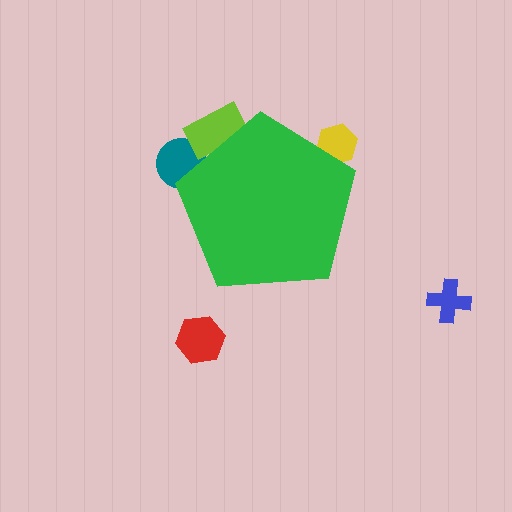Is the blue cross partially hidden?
No, the blue cross is fully visible.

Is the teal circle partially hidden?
Yes, the teal circle is partially hidden behind the green pentagon.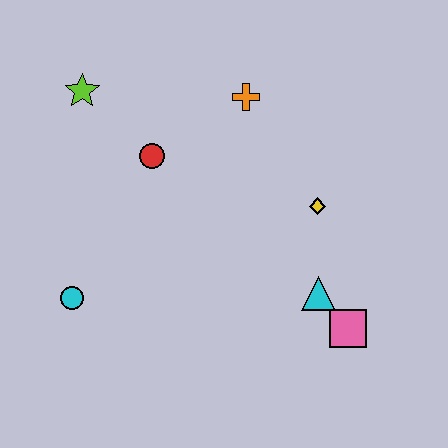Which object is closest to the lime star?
The red circle is closest to the lime star.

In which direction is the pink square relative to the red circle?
The pink square is to the right of the red circle.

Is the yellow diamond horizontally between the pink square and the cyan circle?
Yes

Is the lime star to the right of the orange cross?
No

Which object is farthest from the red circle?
The pink square is farthest from the red circle.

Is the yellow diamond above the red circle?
No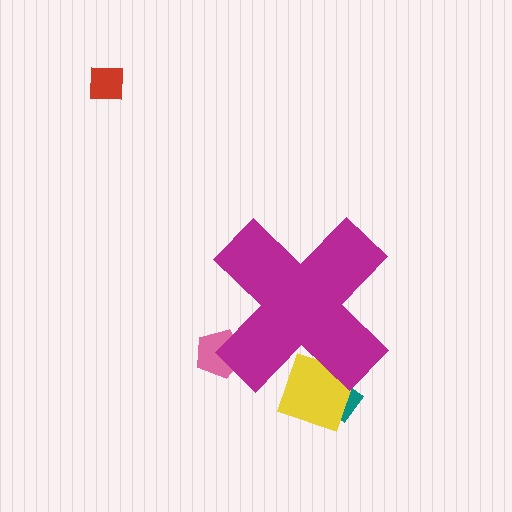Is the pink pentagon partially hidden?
Yes, the pink pentagon is partially hidden behind the magenta cross.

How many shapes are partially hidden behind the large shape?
3 shapes are partially hidden.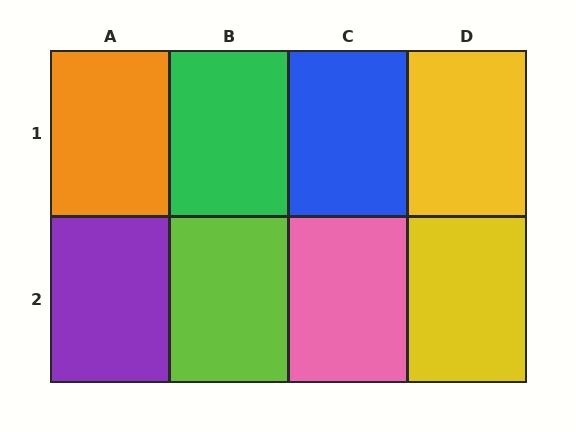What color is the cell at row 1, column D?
Yellow.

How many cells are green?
1 cell is green.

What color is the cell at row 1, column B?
Green.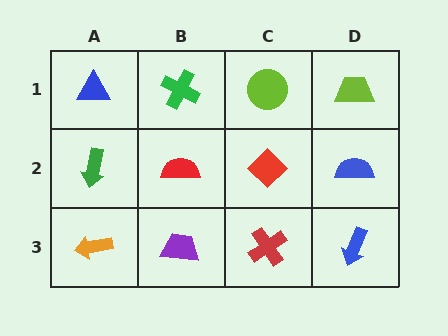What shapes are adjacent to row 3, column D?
A blue semicircle (row 2, column D), a red cross (row 3, column C).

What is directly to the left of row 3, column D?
A red cross.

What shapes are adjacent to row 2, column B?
A green cross (row 1, column B), a purple trapezoid (row 3, column B), a green arrow (row 2, column A), a red diamond (row 2, column C).